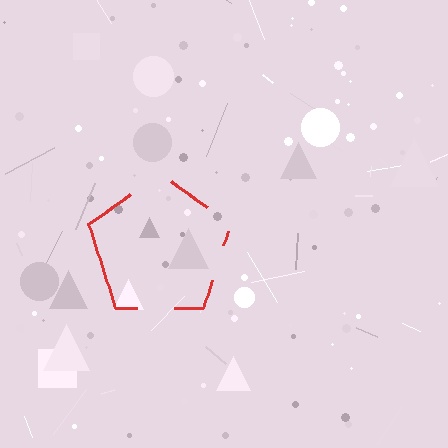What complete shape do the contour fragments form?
The contour fragments form a pentagon.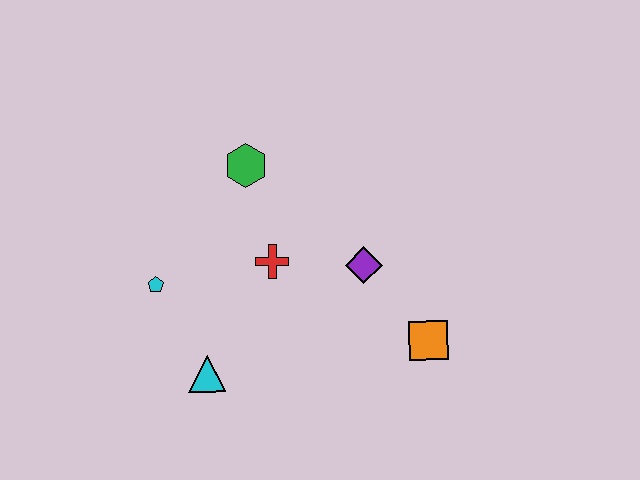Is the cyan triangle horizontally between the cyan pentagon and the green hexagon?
Yes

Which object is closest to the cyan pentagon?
The cyan triangle is closest to the cyan pentagon.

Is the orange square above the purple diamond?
No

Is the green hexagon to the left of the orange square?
Yes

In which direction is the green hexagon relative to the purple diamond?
The green hexagon is to the left of the purple diamond.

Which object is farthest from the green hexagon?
The orange square is farthest from the green hexagon.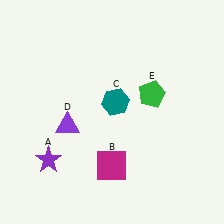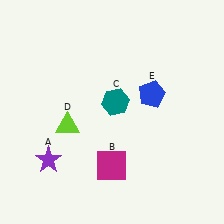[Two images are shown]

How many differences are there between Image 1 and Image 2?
There are 2 differences between the two images.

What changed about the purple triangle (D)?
In Image 1, D is purple. In Image 2, it changed to lime.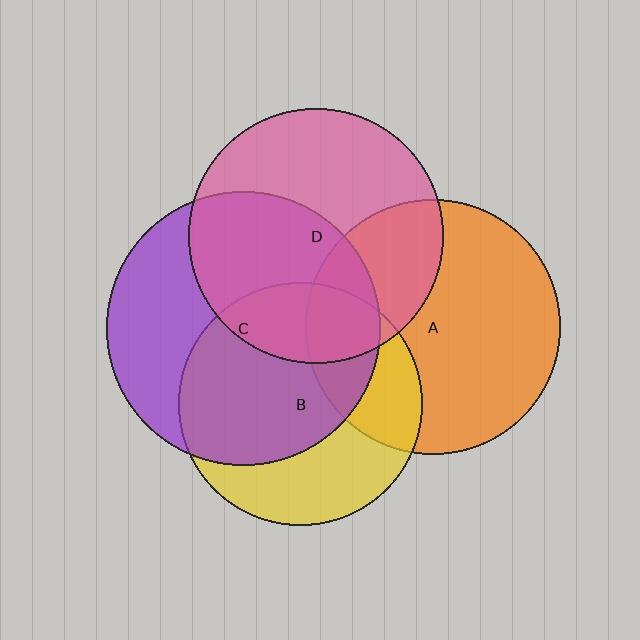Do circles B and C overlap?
Yes.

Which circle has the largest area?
Circle C (purple).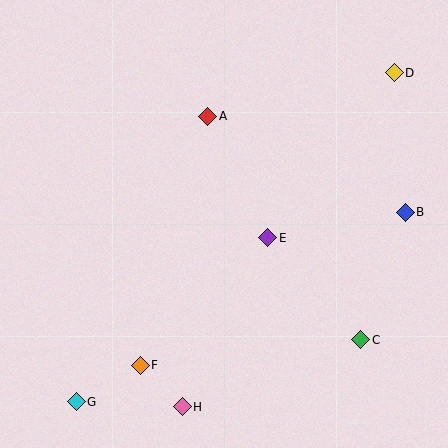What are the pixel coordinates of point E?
Point E is at (268, 238).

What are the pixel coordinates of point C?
Point C is at (361, 340).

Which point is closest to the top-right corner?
Point D is closest to the top-right corner.